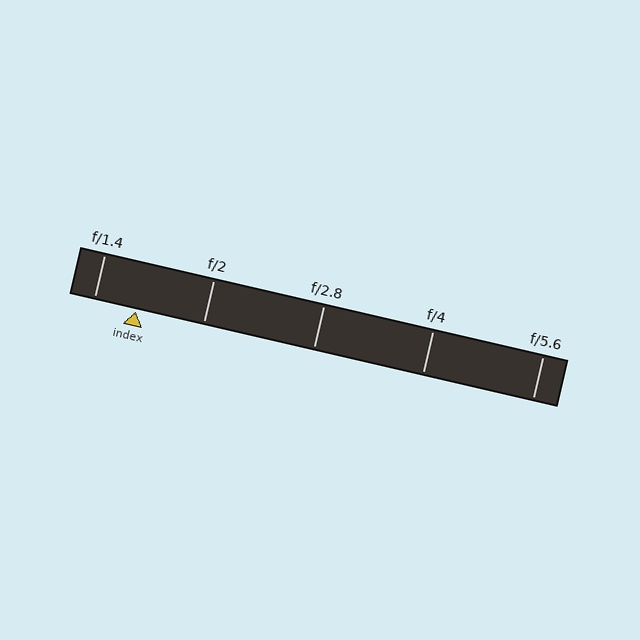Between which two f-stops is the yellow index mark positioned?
The index mark is between f/1.4 and f/2.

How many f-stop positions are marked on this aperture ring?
There are 5 f-stop positions marked.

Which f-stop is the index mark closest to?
The index mark is closest to f/1.4.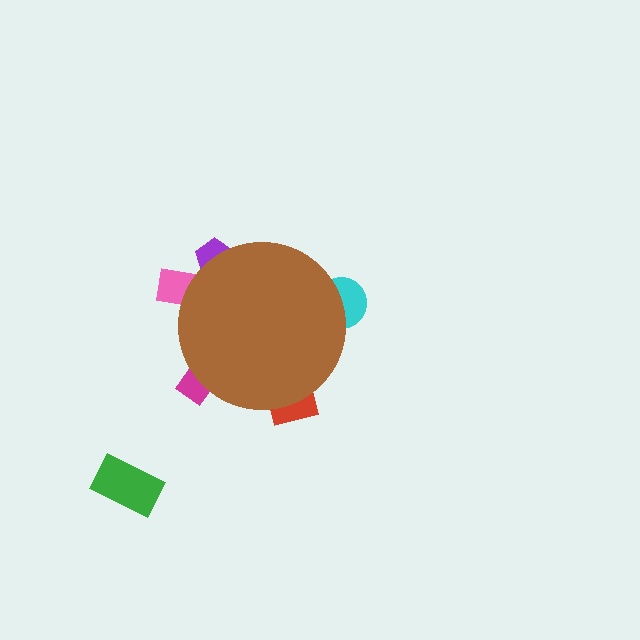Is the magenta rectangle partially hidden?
Yes, the magenta rectangle is partially hidden behind the brown circle.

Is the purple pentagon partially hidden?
Yes, the purple pentagon is partially hidden behind the brown circle.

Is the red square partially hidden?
Yes, the red square is partially hidden behind the brown circle.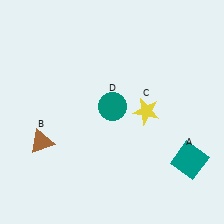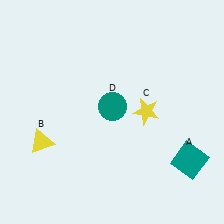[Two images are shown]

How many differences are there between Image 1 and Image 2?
There is 1 difference between the two images.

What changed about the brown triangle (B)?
In Image 1, B is brown. In Image 2, it changed to yellow.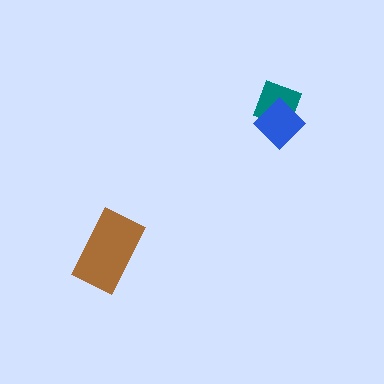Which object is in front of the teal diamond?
The blue diamond is in front of the teal diamond.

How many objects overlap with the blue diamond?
1 object overlaps with the blue diamond.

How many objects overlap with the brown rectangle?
0 objects overlap with the brown rectangle.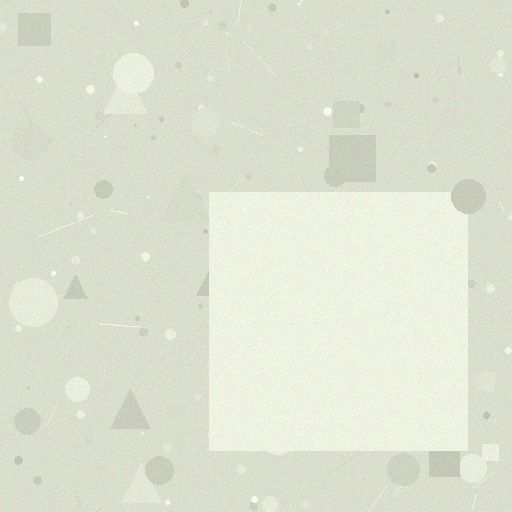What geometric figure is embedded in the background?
A square is embedded in the background.